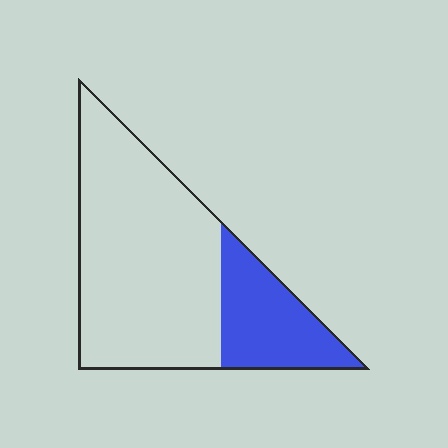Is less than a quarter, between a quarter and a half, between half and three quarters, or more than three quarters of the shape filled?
Between a quarter and a half.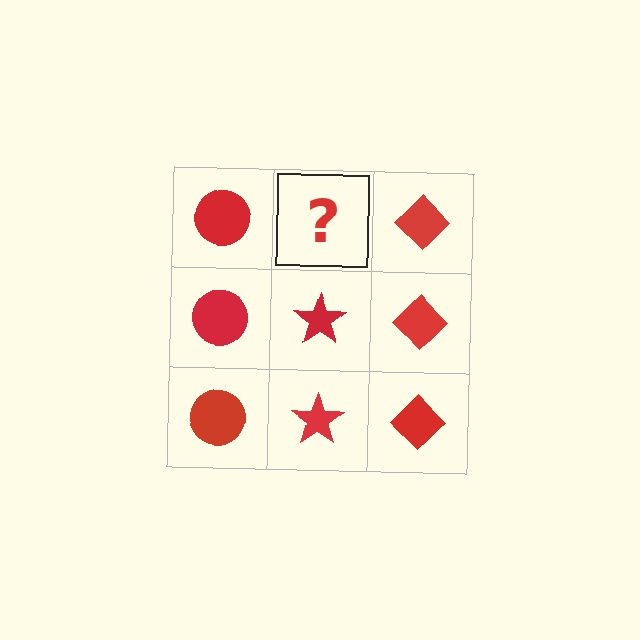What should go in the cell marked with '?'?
The missing cell should contain a red star.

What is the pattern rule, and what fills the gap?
The rule is that each column has a consistent shape. The gap should be filled with a red star.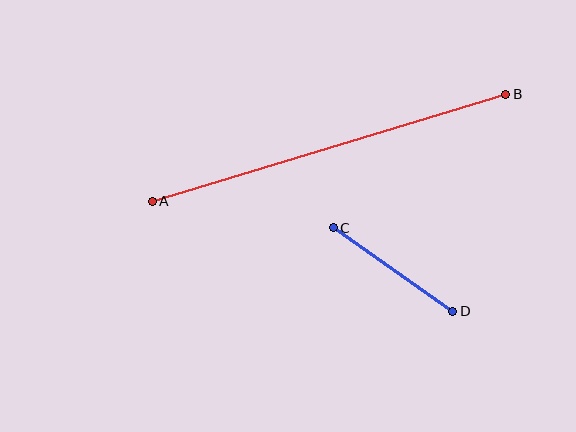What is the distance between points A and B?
The distance is approximately 370 pixels.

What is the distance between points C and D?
The distance is approximately 146 pixels.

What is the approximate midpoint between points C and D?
The midpoint is at approximately (393, 269) pixels.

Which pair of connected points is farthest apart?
Points A and B are farthest apart.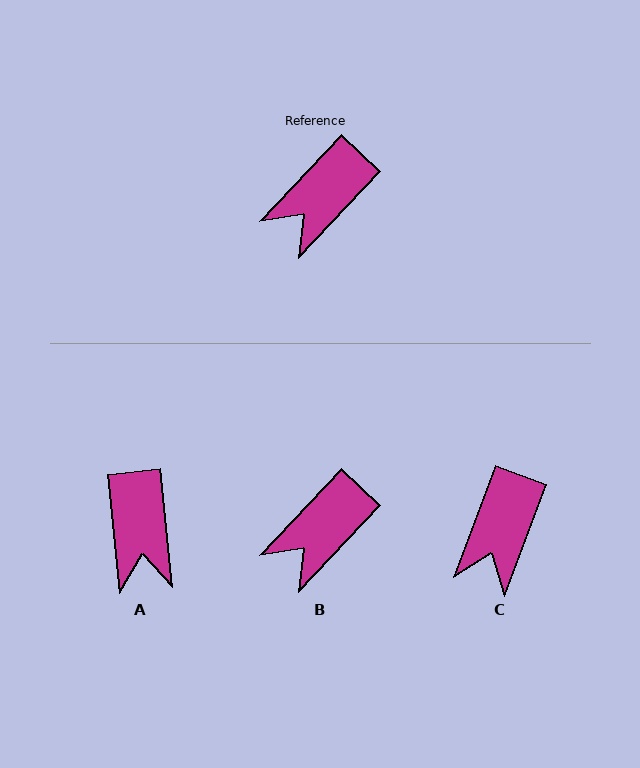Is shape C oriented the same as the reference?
No, it is off by about 23 degrees.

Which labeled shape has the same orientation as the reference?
B.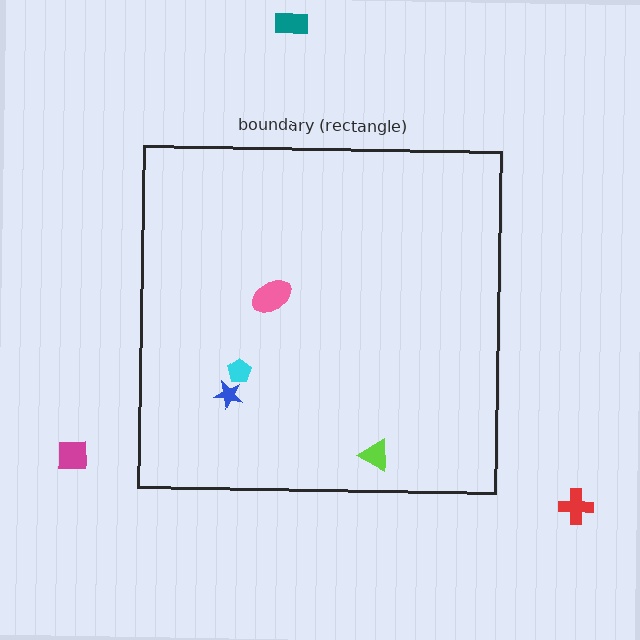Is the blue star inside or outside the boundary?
Inside.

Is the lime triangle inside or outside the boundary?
Inside.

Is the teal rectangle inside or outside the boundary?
Outside.